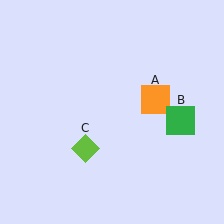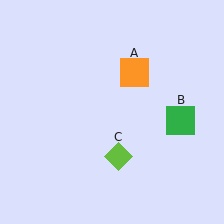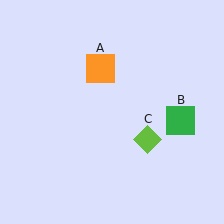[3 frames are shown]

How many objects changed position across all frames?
2 objects changed position: orange square (object A), lime diamond (object C).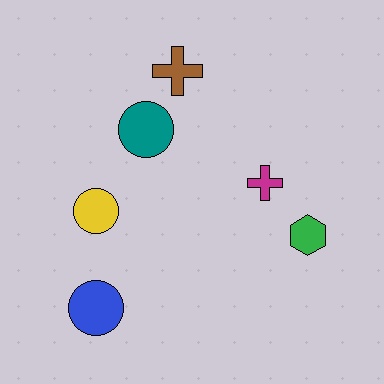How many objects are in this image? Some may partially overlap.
There are 6 objects.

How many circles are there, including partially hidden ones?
There are 3 circles.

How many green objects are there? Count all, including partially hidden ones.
There is 1 green object.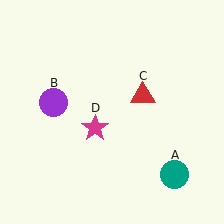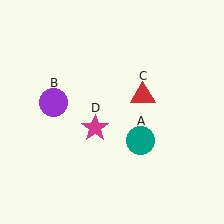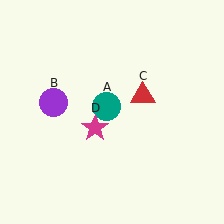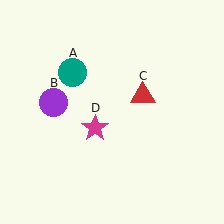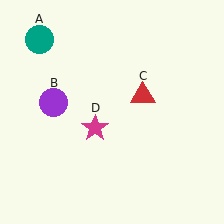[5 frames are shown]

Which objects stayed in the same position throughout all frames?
Purple circle (object B) and red triangle (object C) and magenta star (object D) remained stationary.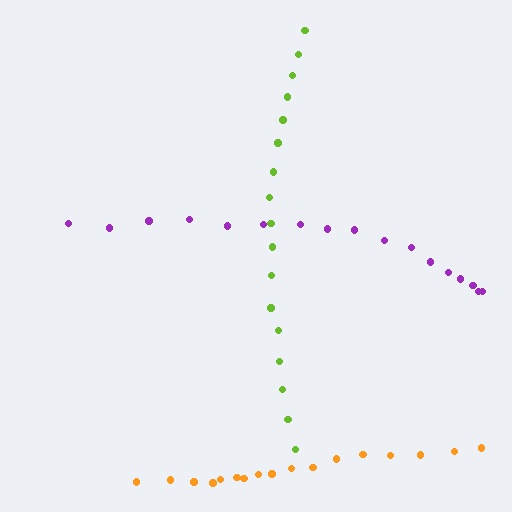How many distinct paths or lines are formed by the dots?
There are 3 distinct paths.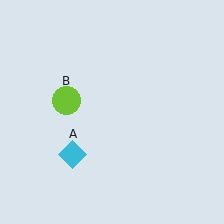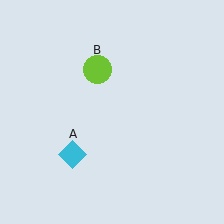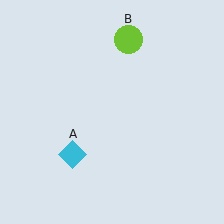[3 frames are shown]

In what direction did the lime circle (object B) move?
The lime circle (object B) moved up and to the right.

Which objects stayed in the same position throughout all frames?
Cyan diamond (object A) remained stationary.